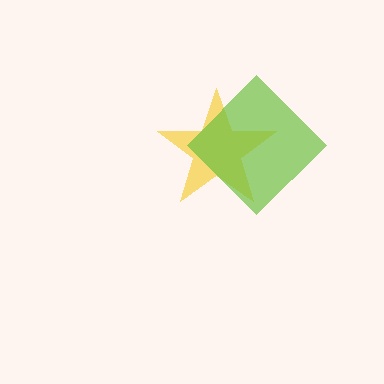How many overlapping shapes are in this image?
There are 2 overlapping shapes in the image.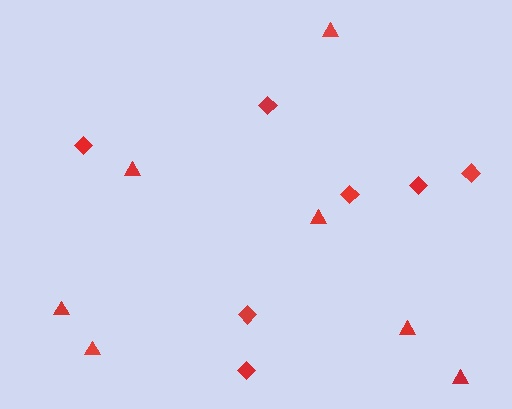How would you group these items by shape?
There are 2 groups: one group of diamonds (7) and one group of triangles (7).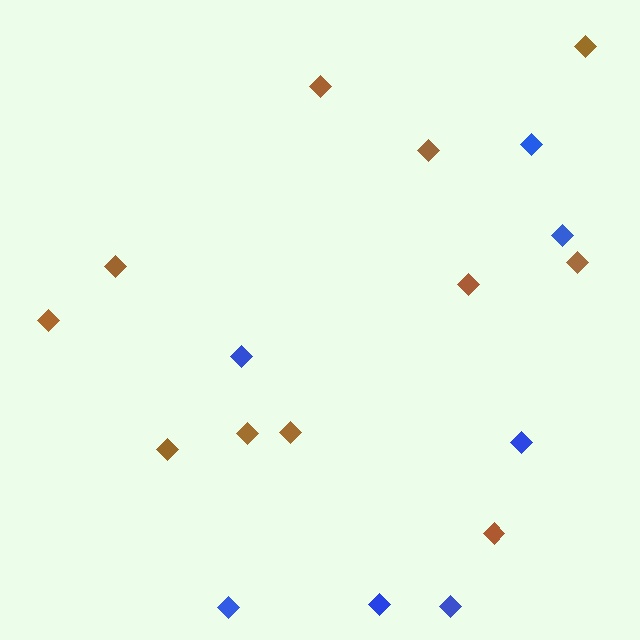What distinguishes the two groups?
There are 2 groups: one group of blue diamonds (7) and one group of brown diamonds (11).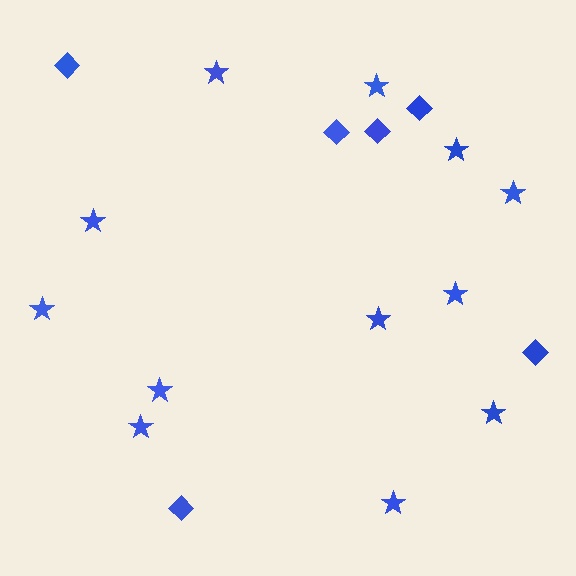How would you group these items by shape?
There are 2 groups: one group of diamonds (6) and one group of stars (12).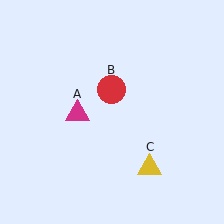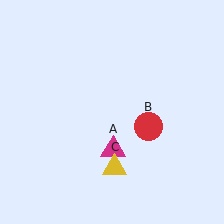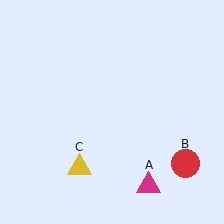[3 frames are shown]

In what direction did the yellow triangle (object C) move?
The yellow triangle (object C) moved left.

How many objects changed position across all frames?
3 objects changed position: magenta triangle (object A), red circle (object B), yellow triangle (object C).